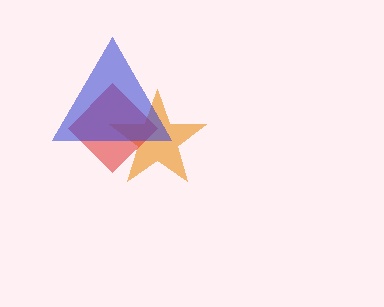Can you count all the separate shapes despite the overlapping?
Yes, there are 3 separate shapes.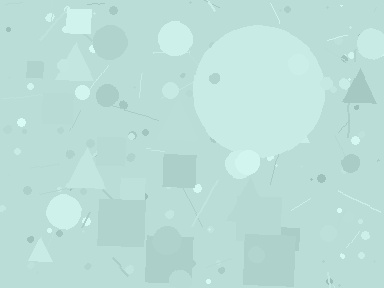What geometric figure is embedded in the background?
A circle is embedded in the background.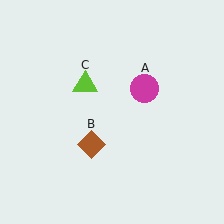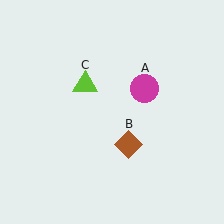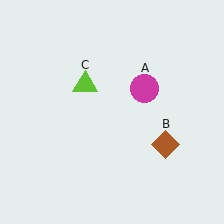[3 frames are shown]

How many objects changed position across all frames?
1 object changed position: brown diamond (object B).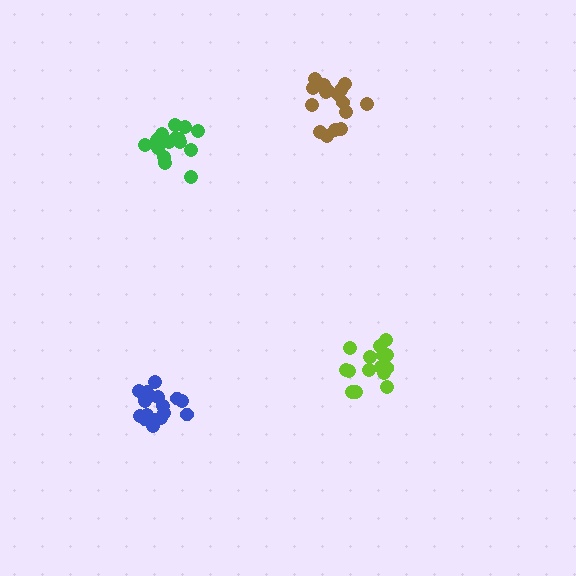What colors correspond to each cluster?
The clusters are colored: lime, green, blue, brown.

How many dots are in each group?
Group 1: 16 dots, Group 2: 16 dots, Group 3: 19 dots, Group 4: 16 dots (67 total).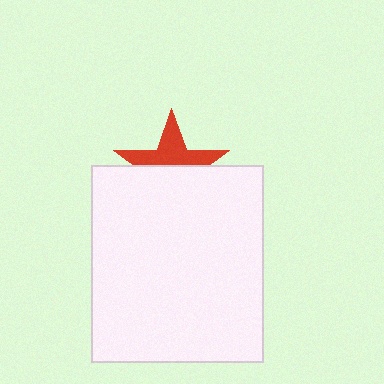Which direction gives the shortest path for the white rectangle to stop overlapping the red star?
Moving down gives the shortest separation.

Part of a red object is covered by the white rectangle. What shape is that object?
It is a star.